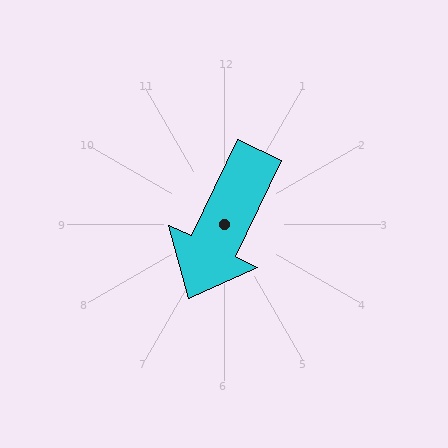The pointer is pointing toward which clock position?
Roughly 7 o'clock.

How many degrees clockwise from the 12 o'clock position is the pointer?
Approximately 205 degrees.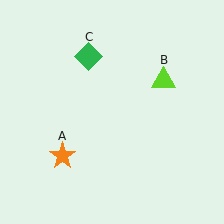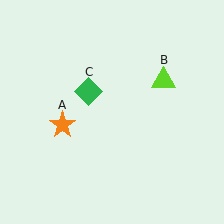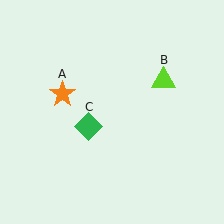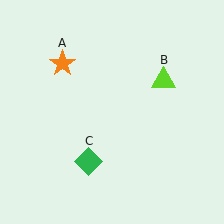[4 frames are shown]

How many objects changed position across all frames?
2 objects changed position: orange star (object A), green diamond (object C).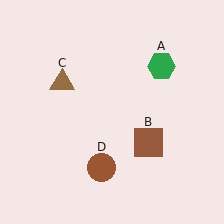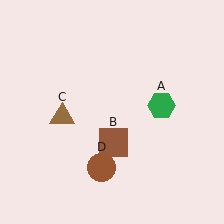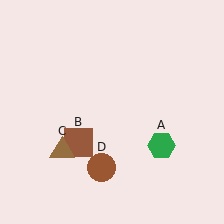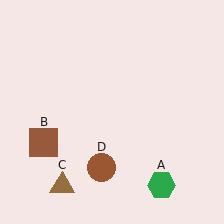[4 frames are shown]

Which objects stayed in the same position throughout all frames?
Brown circle (object D) remained stationary.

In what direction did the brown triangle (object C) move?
The brown triangle (object C) moved down.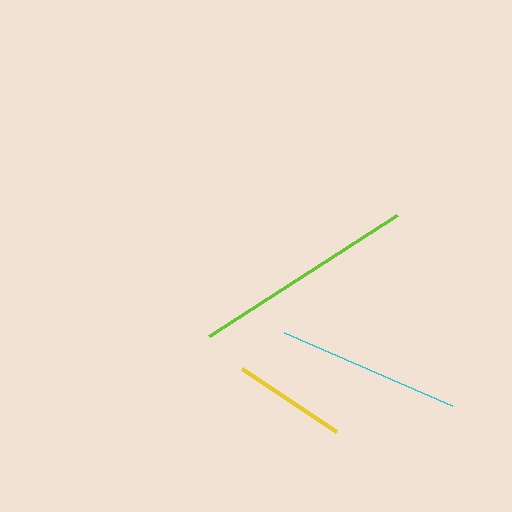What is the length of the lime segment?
The lime segment is approximately 225 pixels long.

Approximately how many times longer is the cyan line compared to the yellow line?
The cyan line is approximately 1.6 times the length of the yellow line.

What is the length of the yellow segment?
The yellow segment is approximately 112 pixels long.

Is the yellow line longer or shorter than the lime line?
The lime line is longer than the yellow line.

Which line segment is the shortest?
The yellow line is the shortest at approximately 112 pixels.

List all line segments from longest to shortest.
From longest to shortest: lime, cyan, yellow.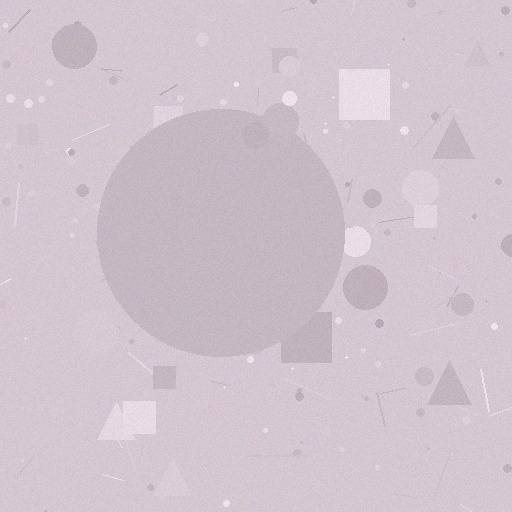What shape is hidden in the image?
A circle is hidden in the image.